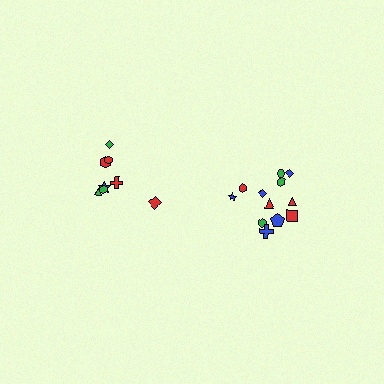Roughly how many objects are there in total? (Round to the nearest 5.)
Roughly 20 objects in total.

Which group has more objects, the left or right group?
The right group.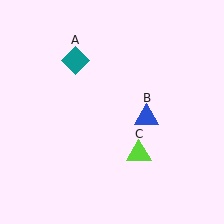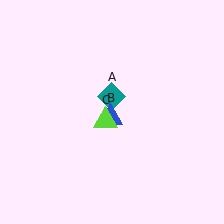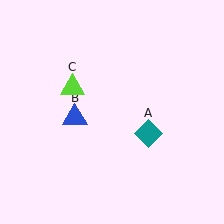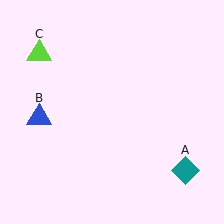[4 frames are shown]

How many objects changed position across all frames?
3 objects changed position: teal diamond (object A), blue triangle (object B), lime triangle (object C).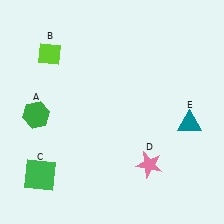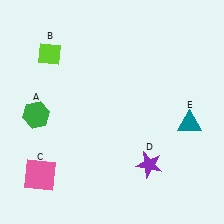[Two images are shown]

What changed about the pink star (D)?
In Image 1, D is pink. In Image 2, it changed to purple.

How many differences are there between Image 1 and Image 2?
There are 2 differences between the two images.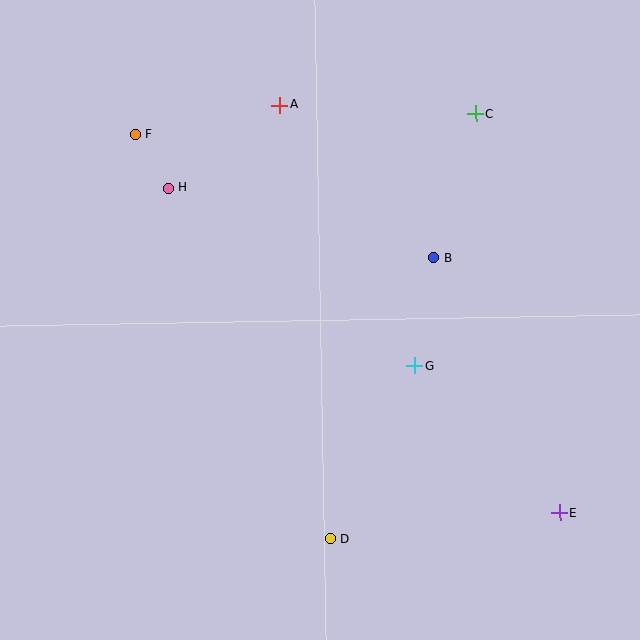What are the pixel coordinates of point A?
Point A is at (280, 105).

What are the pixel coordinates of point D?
Point D is at (330, 539).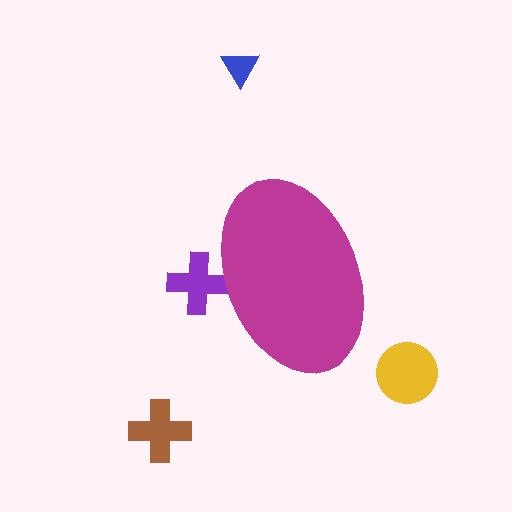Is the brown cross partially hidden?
No, the brown cross is fully visible.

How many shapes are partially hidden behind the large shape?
1 shape is partially hidden.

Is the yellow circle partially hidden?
No, the yellow circle is fully visible.